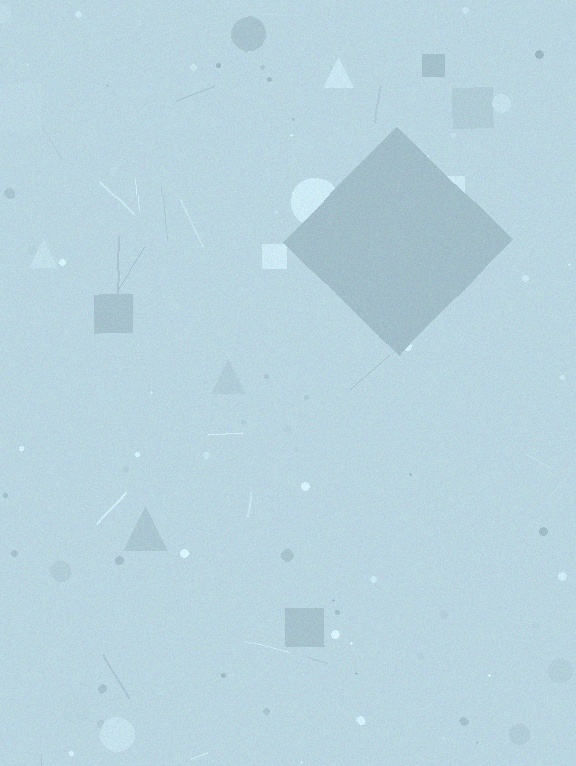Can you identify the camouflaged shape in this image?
The camouflaged shape is a diamond.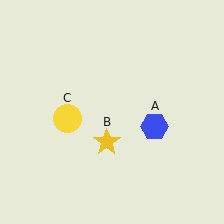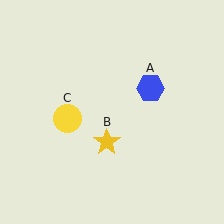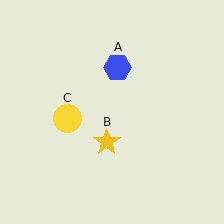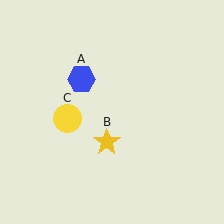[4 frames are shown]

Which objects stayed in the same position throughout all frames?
Yellow star (object B) and yellow circle (object C) remained stationary.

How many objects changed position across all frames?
1 object changed position: blue hexagon (object A).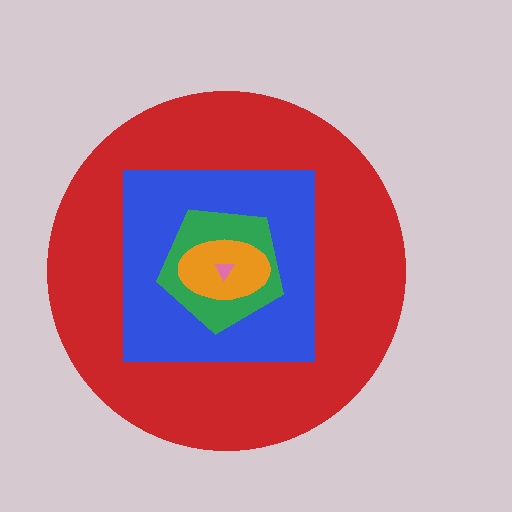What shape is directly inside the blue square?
The green pentagon.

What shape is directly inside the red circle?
The blue square.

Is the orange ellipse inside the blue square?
Yes.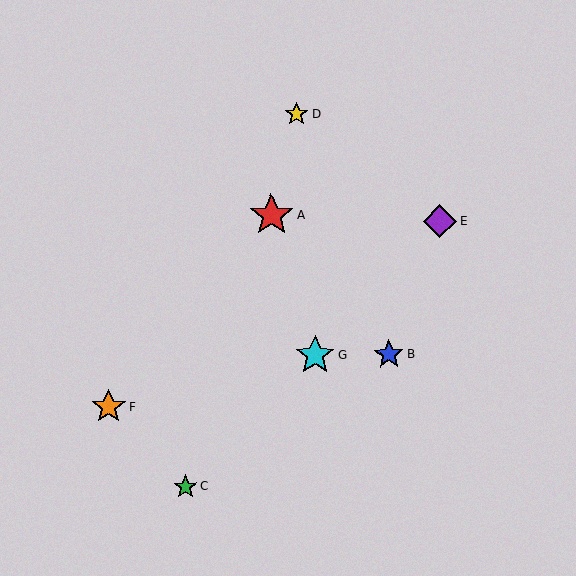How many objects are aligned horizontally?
2 objects (B, G) are aligned horizontally.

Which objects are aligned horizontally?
Objects B, G are aligned horizontally.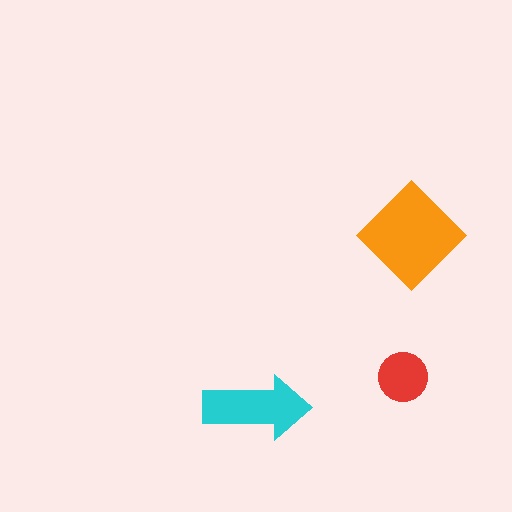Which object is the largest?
The orange diamond.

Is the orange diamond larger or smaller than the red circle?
Larger.